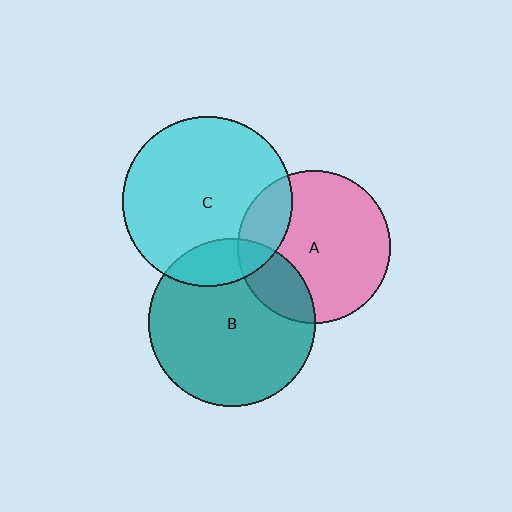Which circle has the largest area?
Circle C (cyan).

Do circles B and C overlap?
Yes.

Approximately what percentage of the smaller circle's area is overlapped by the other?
Approximately 15%.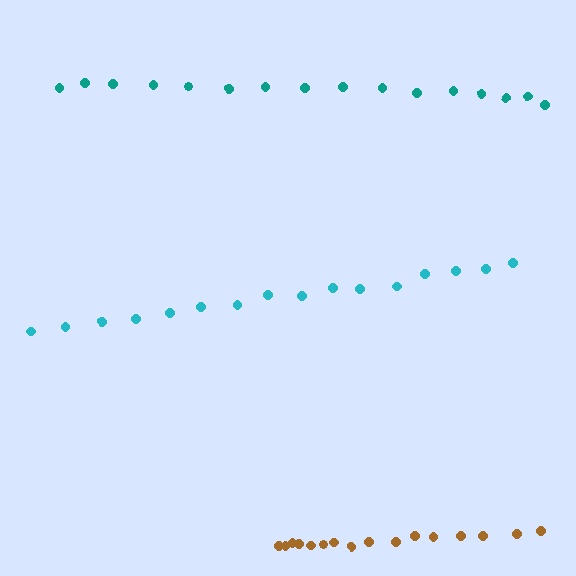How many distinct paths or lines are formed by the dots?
There are 3 distinct paths.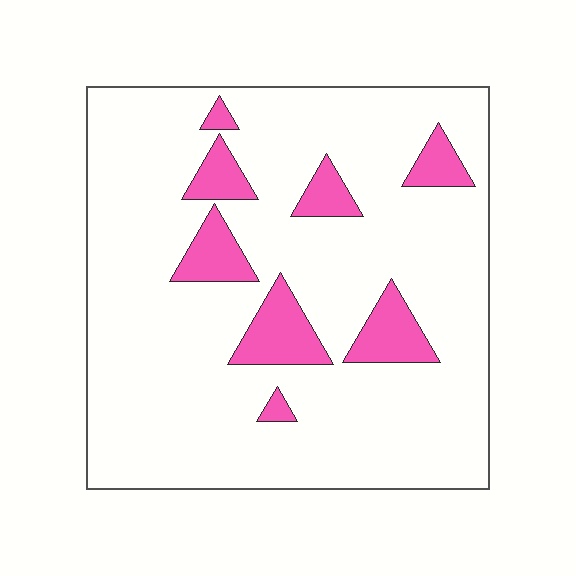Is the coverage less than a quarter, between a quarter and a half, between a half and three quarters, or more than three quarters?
Less than a quarter.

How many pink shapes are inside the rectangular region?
8.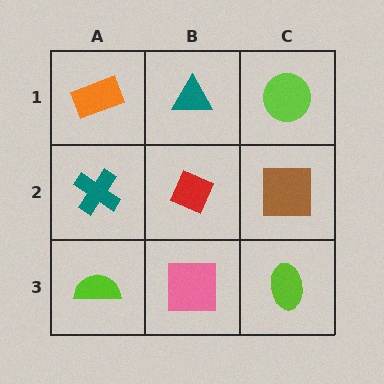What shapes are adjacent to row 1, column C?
A brown square (row 2, column C), a teal triangle (row 1, column B).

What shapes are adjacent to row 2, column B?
A teal triangle (row 1, column B), a pink square (row 3, column B), a teal cross (row 2, column A), a brown square (row 2, column C).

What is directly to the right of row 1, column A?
A teal triangle.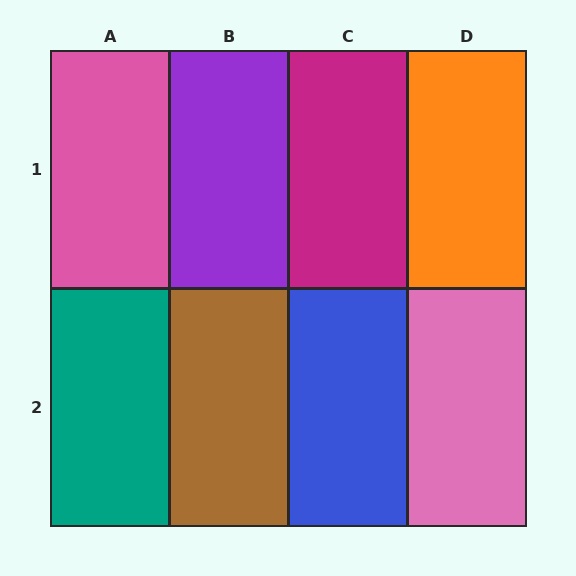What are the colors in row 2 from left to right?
Teal, brown, blue, pink.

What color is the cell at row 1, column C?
Magenta.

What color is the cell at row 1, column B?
Purple.